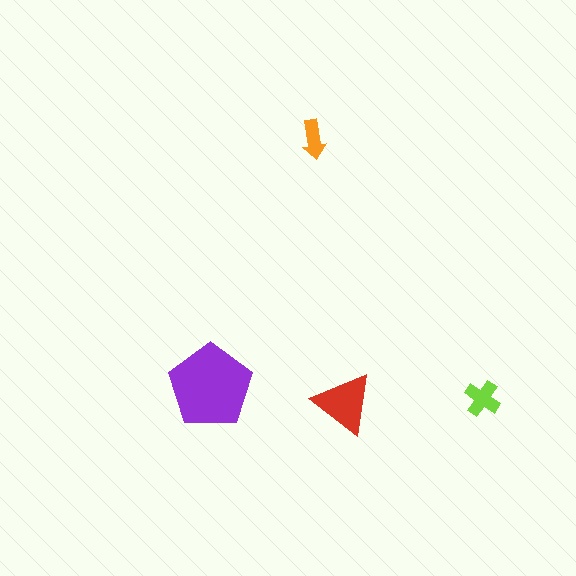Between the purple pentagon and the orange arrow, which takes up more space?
The purple pentagon.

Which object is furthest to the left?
The purple pentagon is leftmost.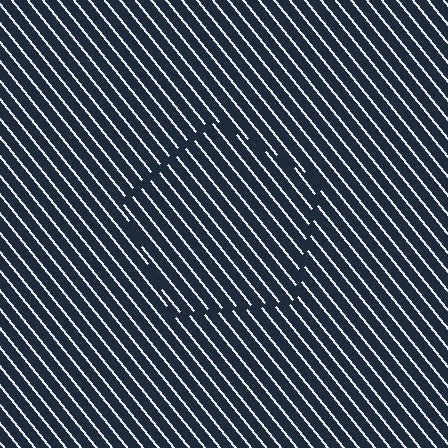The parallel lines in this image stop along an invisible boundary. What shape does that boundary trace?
An illusory pentagon. The interior of the shape contains the same grating, shifted by half a period — the contour is defined by the phase discontinuity where line-ends from the inner and outer gratings abut.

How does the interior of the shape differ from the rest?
The interior of the shape contains the same grating, shifted by half a period — the contour is defined by the phase discontinuity where line-ends from the inner and outer gratings abut.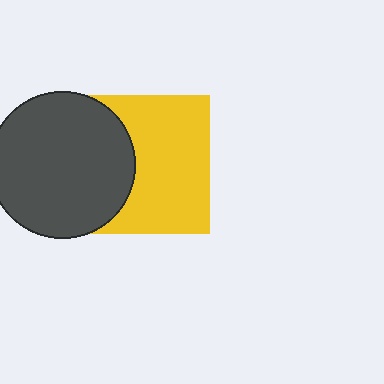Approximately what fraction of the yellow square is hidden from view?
Roughly 37% of the yellow square is hidden behind the dark gray circle.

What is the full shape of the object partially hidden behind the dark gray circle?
The partially hidden object is a yellow square.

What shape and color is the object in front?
The object in front is a dark gray circle.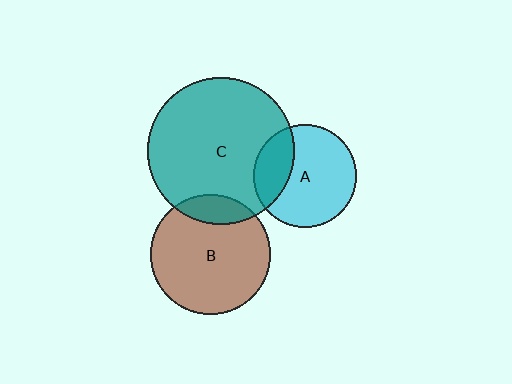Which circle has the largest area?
Circle C (teal).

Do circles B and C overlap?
Yes.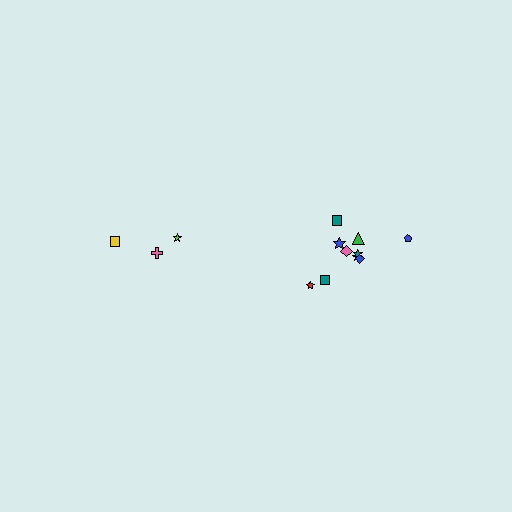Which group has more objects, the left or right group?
The right group.